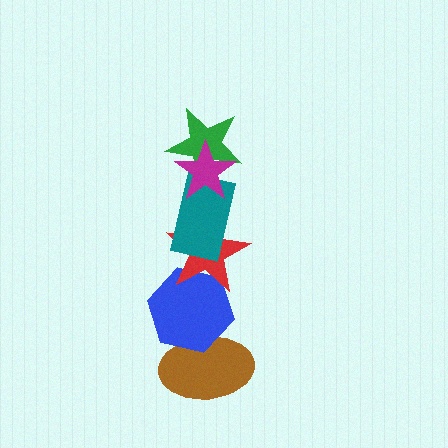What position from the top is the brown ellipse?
The brown ellipse is 6th from the top.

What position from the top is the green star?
The green star is 2nd from the top.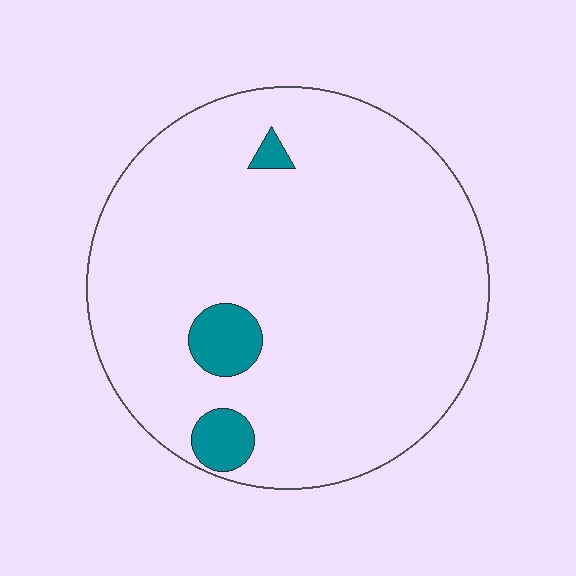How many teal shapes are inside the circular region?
3.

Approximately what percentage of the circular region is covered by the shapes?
Approximately 5%.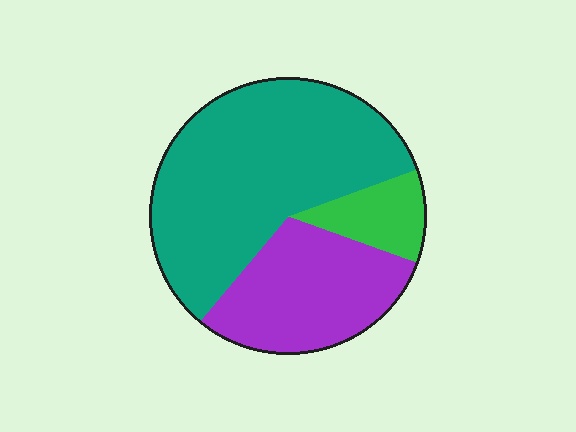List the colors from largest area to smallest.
From largest to smallest: teal, purple, green.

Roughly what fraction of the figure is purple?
Purple takes up between a sixth and a third of the figure.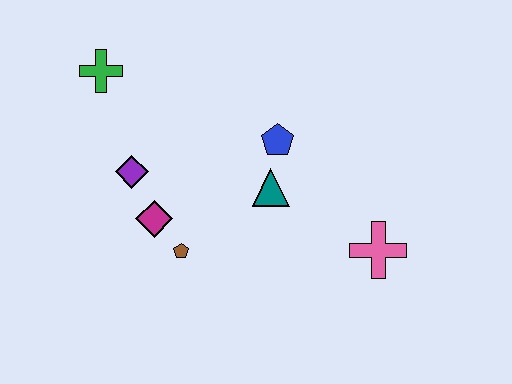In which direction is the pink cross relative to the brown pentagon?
The pink cross is to the right of the brown pentagon.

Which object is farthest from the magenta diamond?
The pink cross is farthest from the magenta diamond.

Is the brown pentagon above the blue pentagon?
No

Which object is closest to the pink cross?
The teal triangle is closest to the pink cross.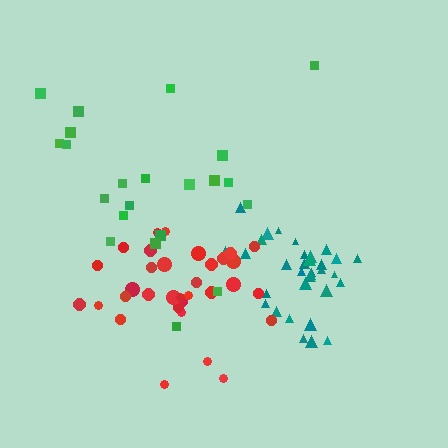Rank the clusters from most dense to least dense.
teal, red, green.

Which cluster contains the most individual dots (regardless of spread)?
Teal (34).